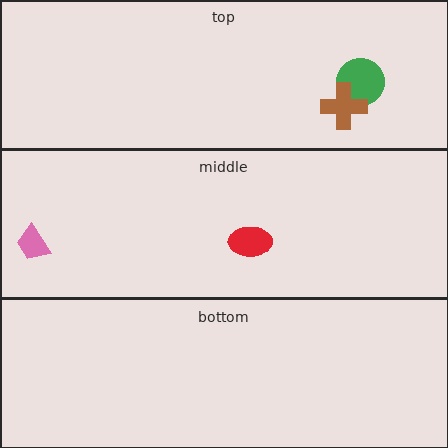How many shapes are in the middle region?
2.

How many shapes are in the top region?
2.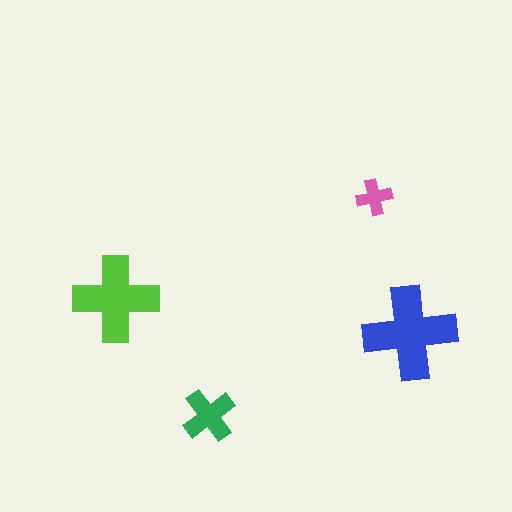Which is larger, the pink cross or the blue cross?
The blue one.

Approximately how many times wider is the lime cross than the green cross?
About 1.5 times wider.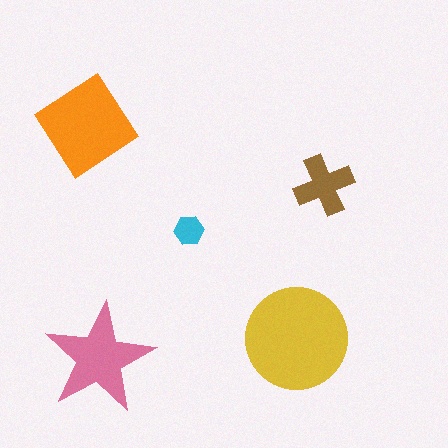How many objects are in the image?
There are 5 objects in the image.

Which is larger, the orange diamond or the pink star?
The orange diamond.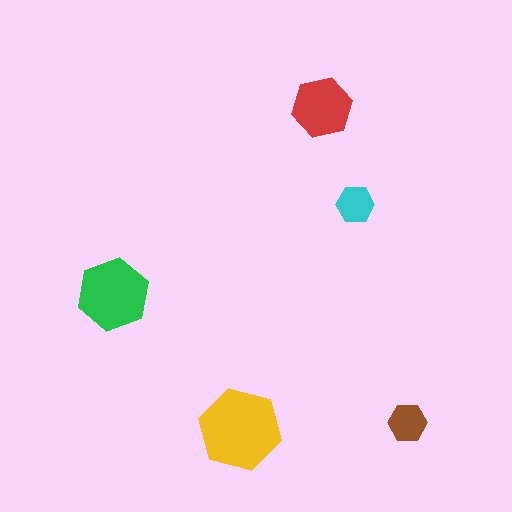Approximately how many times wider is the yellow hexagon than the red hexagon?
About 1.5 times wider.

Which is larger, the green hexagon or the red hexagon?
The green one.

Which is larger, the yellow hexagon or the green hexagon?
The yellow one.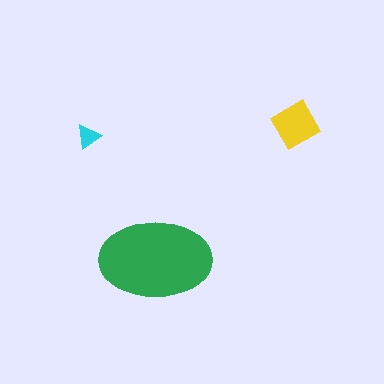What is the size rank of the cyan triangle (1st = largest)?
3rd.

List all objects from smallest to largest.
The cyan triangle, the yellow diamond, the green ellipse.